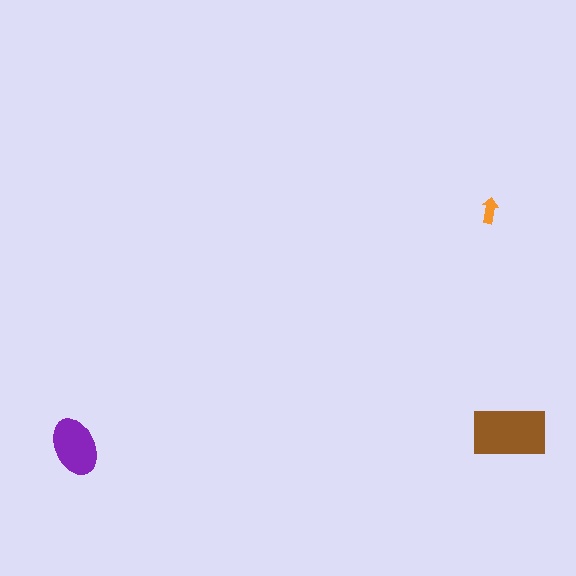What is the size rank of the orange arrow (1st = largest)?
3rd.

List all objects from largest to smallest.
The brown rectangle, the purple ellipse, the orange arrow.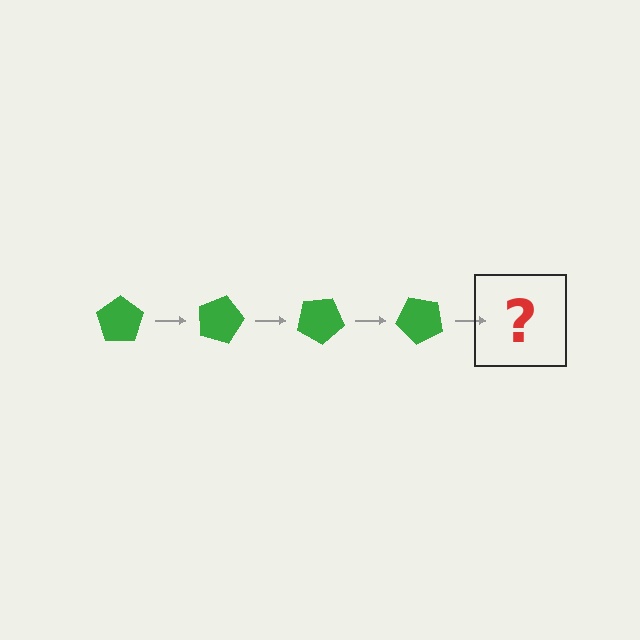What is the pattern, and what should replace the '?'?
The pattern is that the pentagon rotates 15 degrees each step. The '?' should be a green pentagon rotated 60 degrees.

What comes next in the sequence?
The next element should be a green pentagon rotated 60 degrees.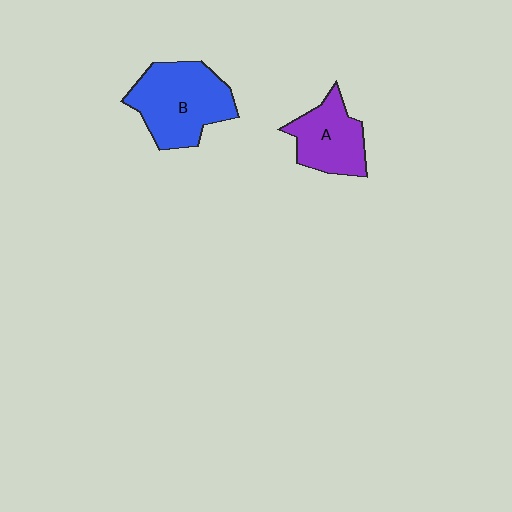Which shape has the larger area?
Shape B (blue).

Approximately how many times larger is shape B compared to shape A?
Approximately 1.5 times.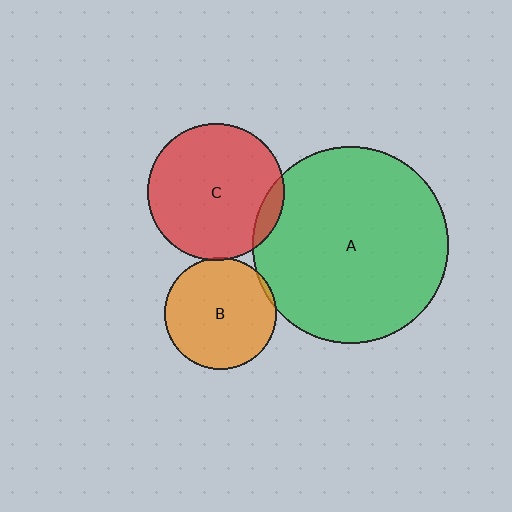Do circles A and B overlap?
Yes.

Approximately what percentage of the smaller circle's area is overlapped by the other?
Approximately 5%.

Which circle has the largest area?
Circle A (green).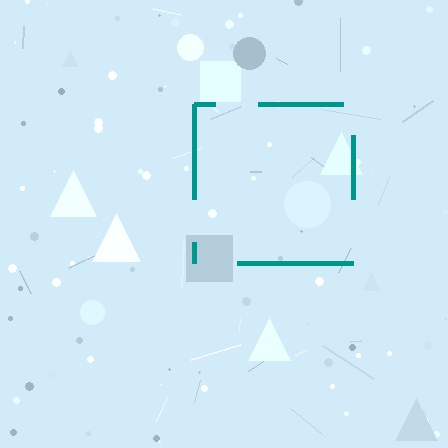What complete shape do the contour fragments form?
The contour fragments form a square.